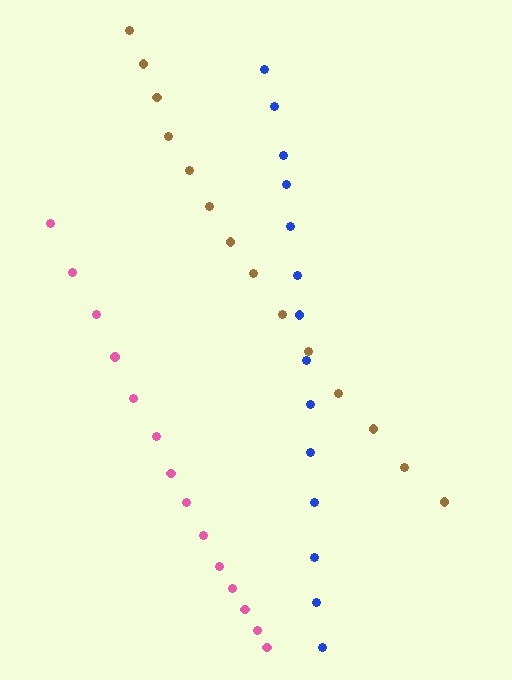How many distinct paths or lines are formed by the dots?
There are 3 distinct paths.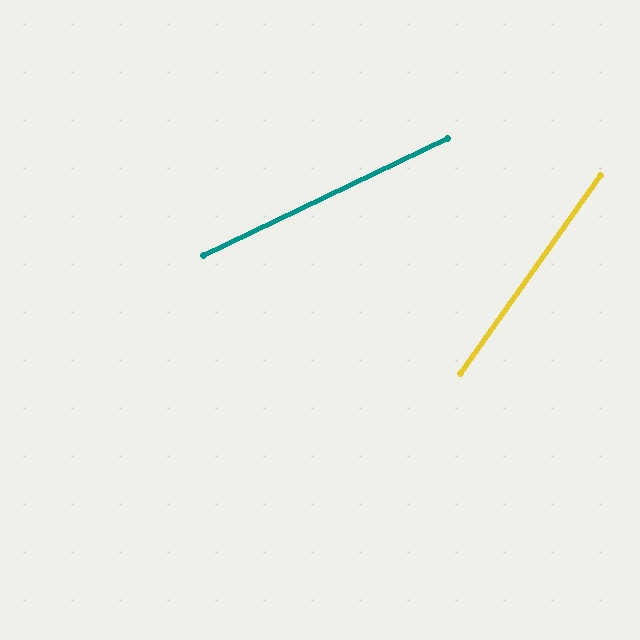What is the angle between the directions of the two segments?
Approximately 29 degrees.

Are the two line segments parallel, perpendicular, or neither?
Neither parallel nor perpendicular — they differ by about 29°.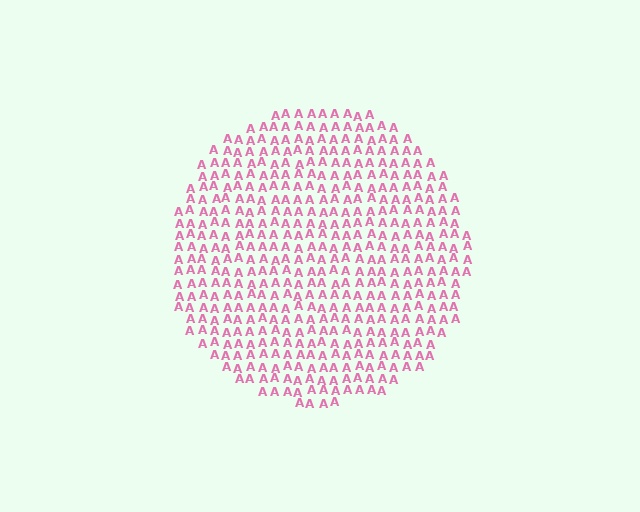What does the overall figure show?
The overall figure shows a circle.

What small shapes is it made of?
It is made of small letter A's.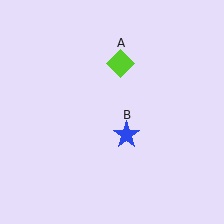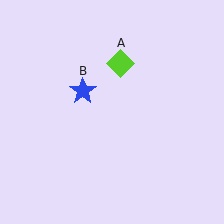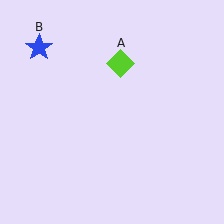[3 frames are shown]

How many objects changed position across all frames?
1 object changed position: blue star (object B).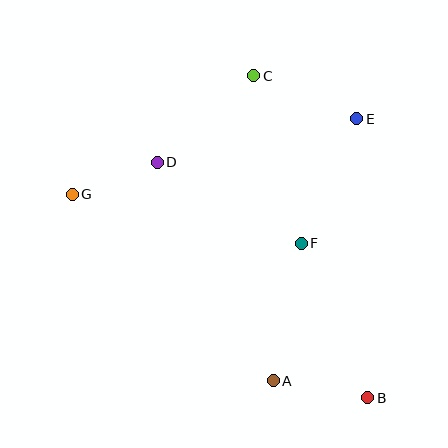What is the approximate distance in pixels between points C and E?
The distance between C and E is approximately 112 pixels.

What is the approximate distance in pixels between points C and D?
The distance between C and D is approximately 129 pixels.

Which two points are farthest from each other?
Points B and G are farthest from each other.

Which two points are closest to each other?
Points D and G are closest to each other.